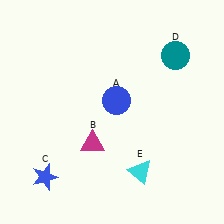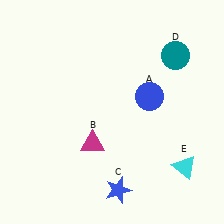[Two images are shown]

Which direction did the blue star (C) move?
The blue star (C) moved right.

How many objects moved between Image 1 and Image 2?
3 objects moved between the two images.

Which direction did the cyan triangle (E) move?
The cyan triangle (E) moved right.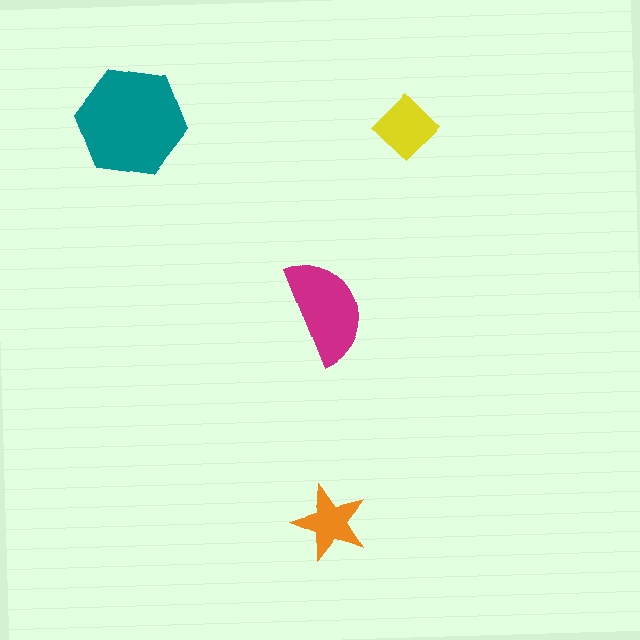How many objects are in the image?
There are 4 objects in the image.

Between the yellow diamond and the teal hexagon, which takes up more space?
The teal hexagon.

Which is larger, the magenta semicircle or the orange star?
The magenta semicircle.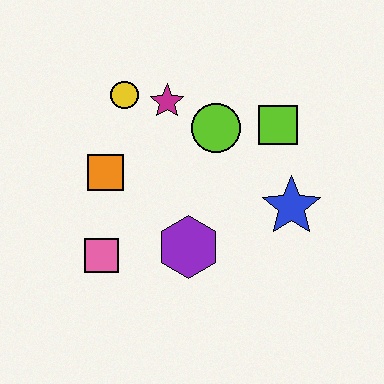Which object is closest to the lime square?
The lime circle is closest to the lime square.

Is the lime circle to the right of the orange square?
Yes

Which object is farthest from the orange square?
The blue star is farthest from the orange square.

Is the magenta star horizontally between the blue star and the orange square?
Yes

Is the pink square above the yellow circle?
No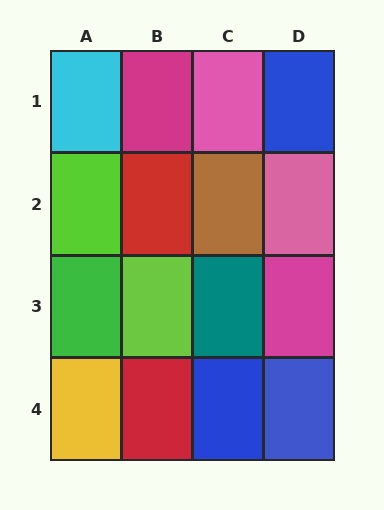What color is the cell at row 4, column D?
Blue.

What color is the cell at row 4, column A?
Yellow.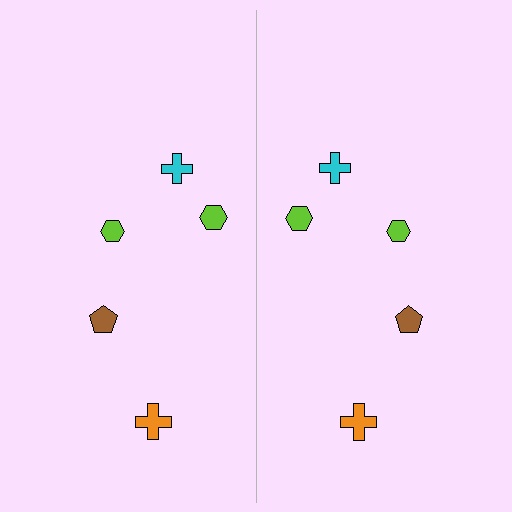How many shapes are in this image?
There are 10 shapes in this image.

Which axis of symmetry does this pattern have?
The pattern has a vertical axis of symmetry running through the center of the image.